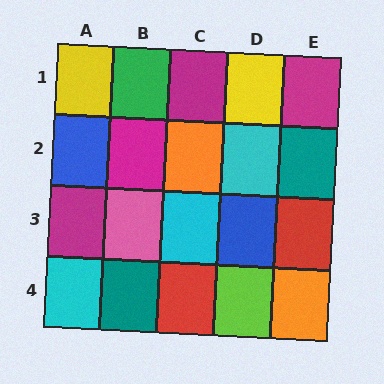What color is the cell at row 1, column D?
Yellow.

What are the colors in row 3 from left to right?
Magenta, pink, cyan, blue, red.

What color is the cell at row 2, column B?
Magenta.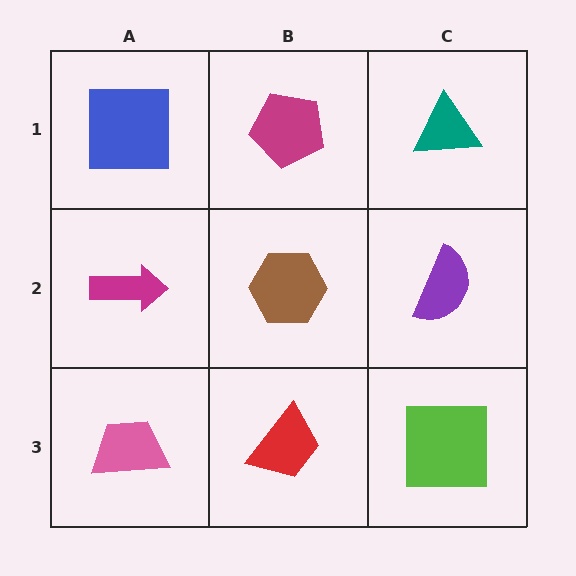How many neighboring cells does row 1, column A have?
2.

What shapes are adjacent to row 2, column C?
A teal triangle (row 1, column C), a lime square (row 3, column C), a brown hexagon (row 2, column B).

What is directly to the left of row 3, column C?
A red trapezoid.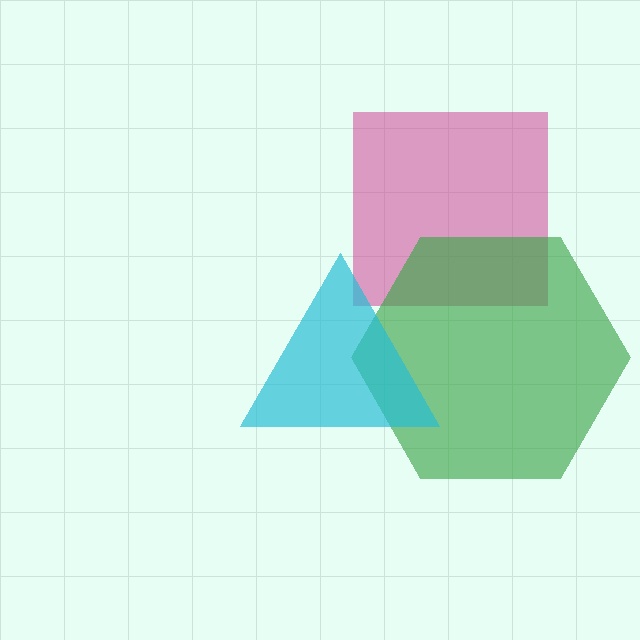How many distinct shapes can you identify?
There are 3 distinct shapes: a magenta square, a green hexagon, a cyan triangle.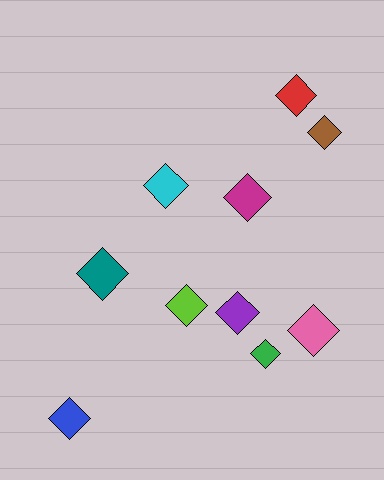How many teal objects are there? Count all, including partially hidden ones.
There is 1 teal object.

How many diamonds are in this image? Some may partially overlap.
There are 10 diamonds.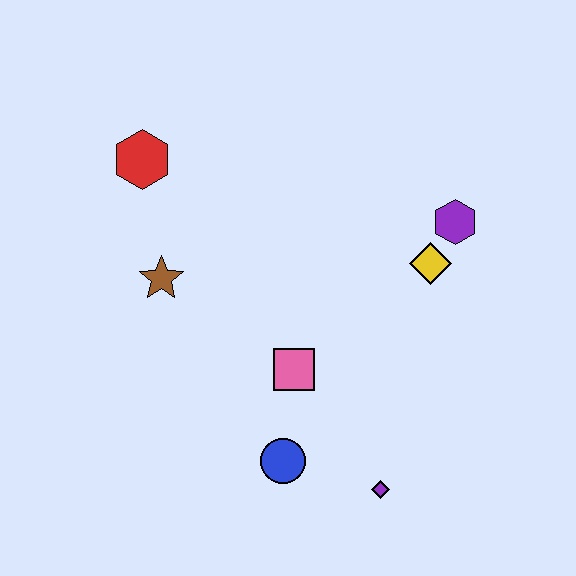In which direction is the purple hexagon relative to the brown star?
The purple hexagon is to the right of the brown star.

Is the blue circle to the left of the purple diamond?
Yes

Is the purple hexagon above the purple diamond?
Yes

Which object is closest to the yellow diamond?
The purple hexagon is closest to the yellow diamond.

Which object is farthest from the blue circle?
The red hexagon is farthest from the blue circle.